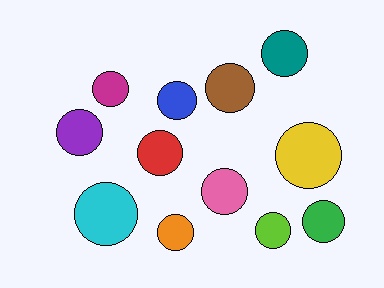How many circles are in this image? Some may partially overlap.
There are 12 circles.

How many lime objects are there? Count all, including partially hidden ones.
There is 1 lime object.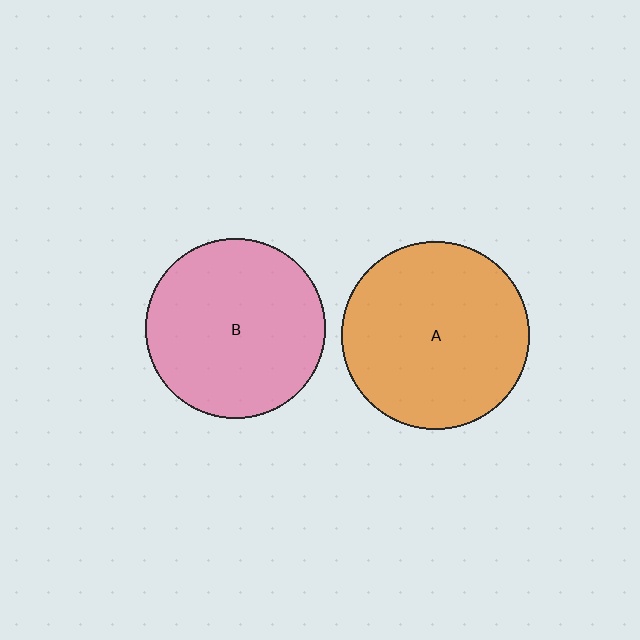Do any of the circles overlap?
No, none of the circles overlap.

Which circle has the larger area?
Circle A (orange).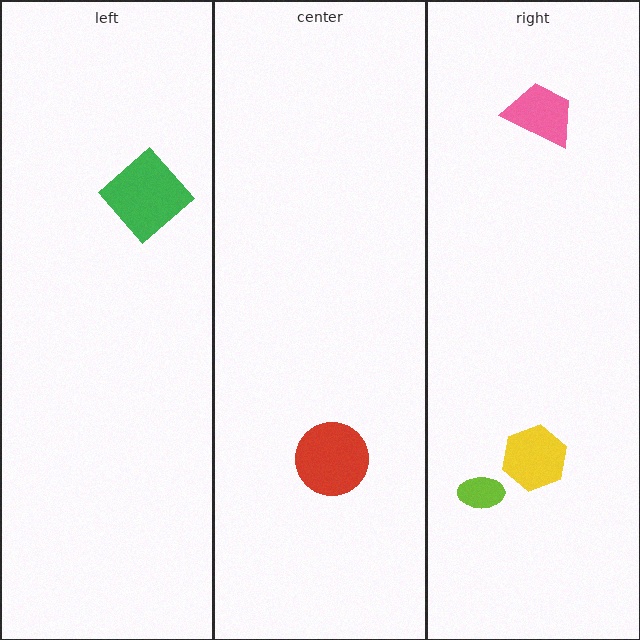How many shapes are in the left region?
1.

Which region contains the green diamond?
The left region.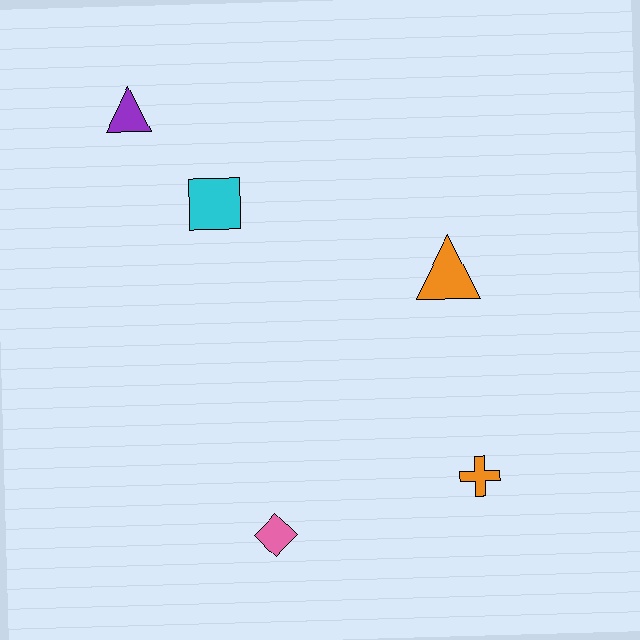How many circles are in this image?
There are no circles.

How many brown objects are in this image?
There are no brown objects.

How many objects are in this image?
There are 5 objects.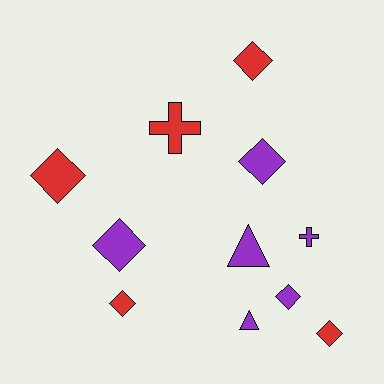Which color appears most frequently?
Purple, with 6 objects.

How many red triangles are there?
There are no red triangles.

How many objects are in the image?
There are 11 objects.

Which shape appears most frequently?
Diamond, with 7 objects.